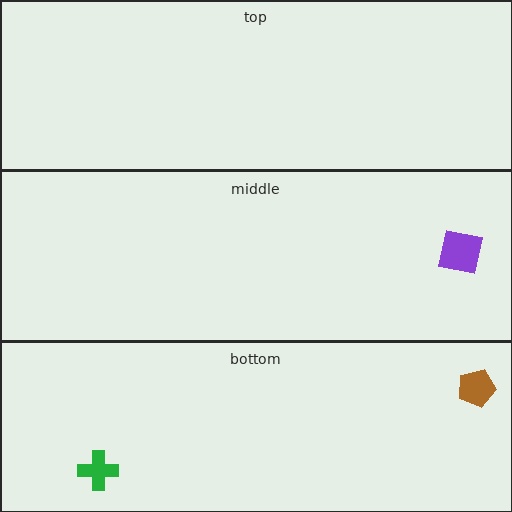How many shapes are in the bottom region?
2.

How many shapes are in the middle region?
1.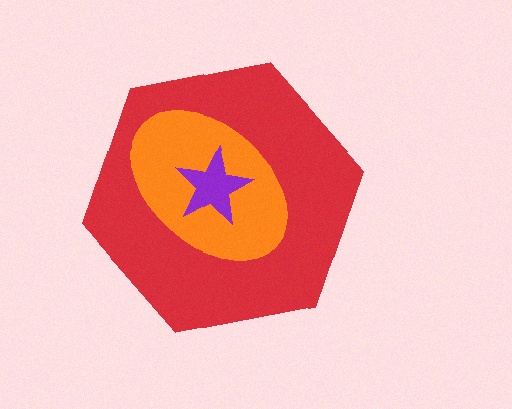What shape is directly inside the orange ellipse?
The purple star.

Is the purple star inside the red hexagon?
Yes.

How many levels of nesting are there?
3.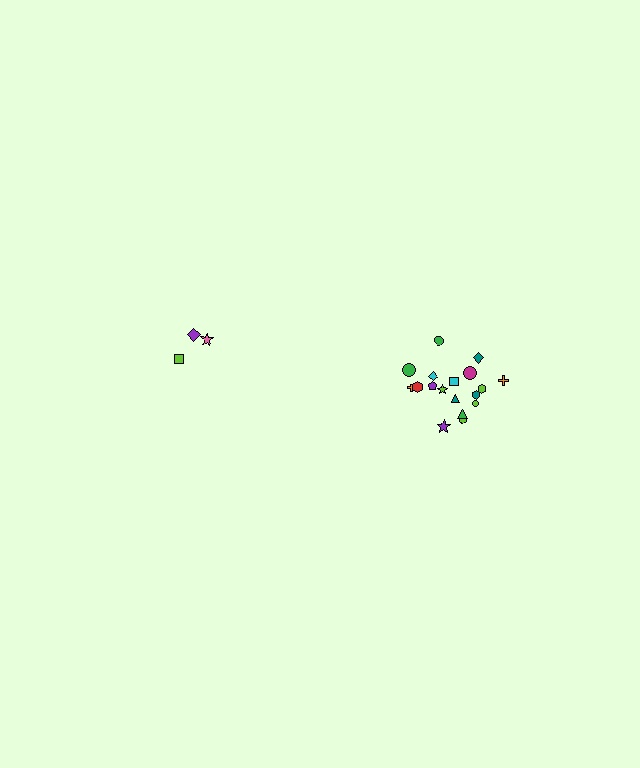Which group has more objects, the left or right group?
The right group.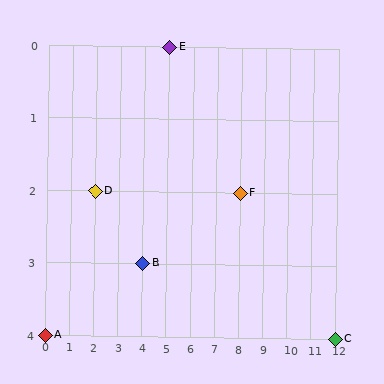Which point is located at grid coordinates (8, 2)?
Point F is at (8, 2).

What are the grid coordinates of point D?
Point D is at grid coordinates (2, 2).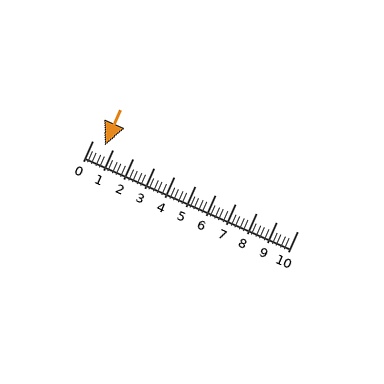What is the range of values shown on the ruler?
The ruler shows values from 0 to 10.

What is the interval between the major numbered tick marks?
The major tick marks are spaced 1 units apart.